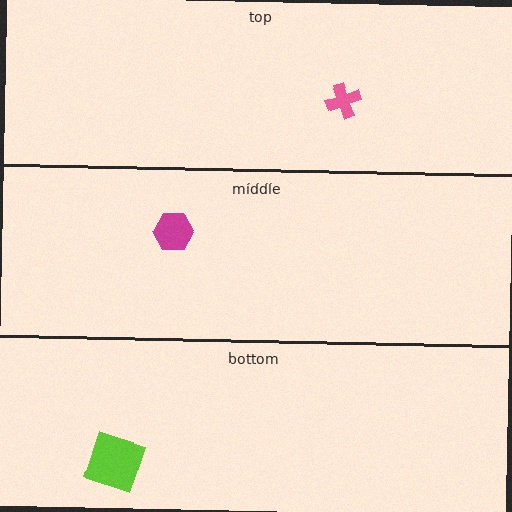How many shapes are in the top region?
1.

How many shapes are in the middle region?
1.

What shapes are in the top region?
The pink cross.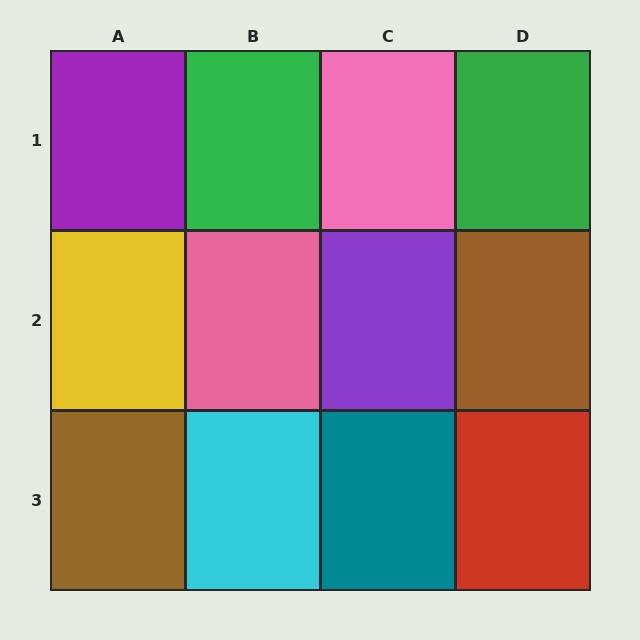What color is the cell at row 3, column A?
Brown.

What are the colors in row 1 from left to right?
Purple, green, pink, green.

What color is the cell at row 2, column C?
Purple.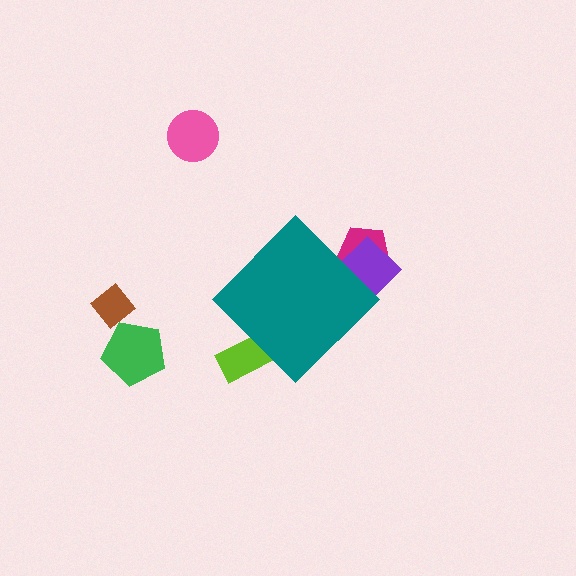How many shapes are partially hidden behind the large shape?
3 shapes are partially hidden.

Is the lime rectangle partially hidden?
Yes, the lime rectangle is partially hidden behind the teal diamond.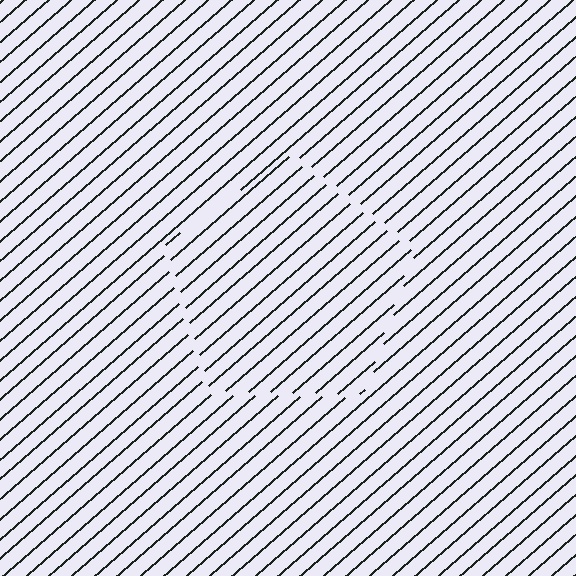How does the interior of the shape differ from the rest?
The interior of the shape contains the same grating, shifted by half a period — the contour is defined by the phase discontinuity where line-ends from the inner and outer gratings abut.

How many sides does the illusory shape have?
5 sides — the line-ends trace a pentagon.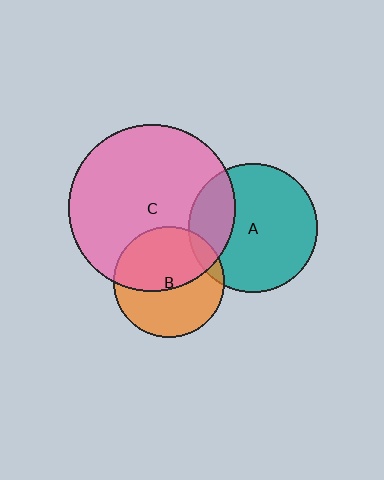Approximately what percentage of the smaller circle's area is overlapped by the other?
Approximately 10%.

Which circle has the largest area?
Circle C (pink).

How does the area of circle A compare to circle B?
Approximately 1.3 times.